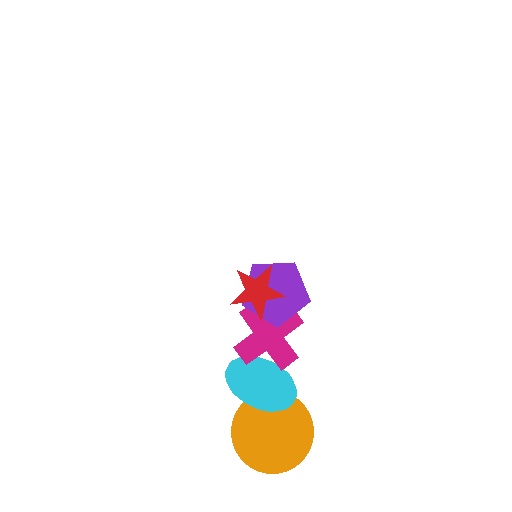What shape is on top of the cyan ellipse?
The magenta cross is on top of the cyan ellipse.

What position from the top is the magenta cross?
The magenta cross is 3rd from the top.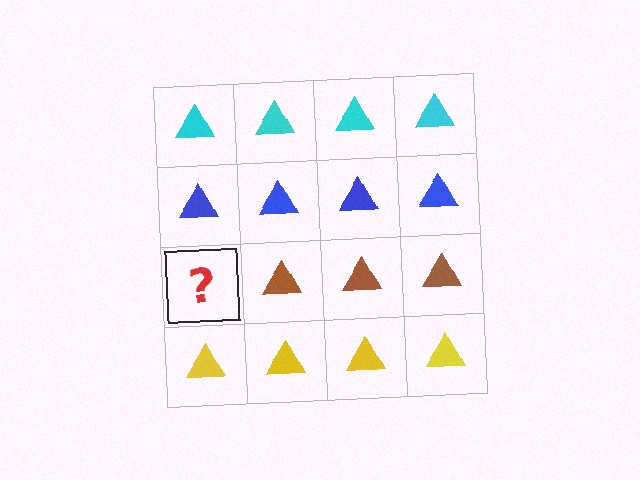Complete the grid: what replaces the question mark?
The question mark should be replaced with a brown triangle.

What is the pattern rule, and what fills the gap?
The rule is that each row has a consistent color. The gap should be filled with a brown triangle.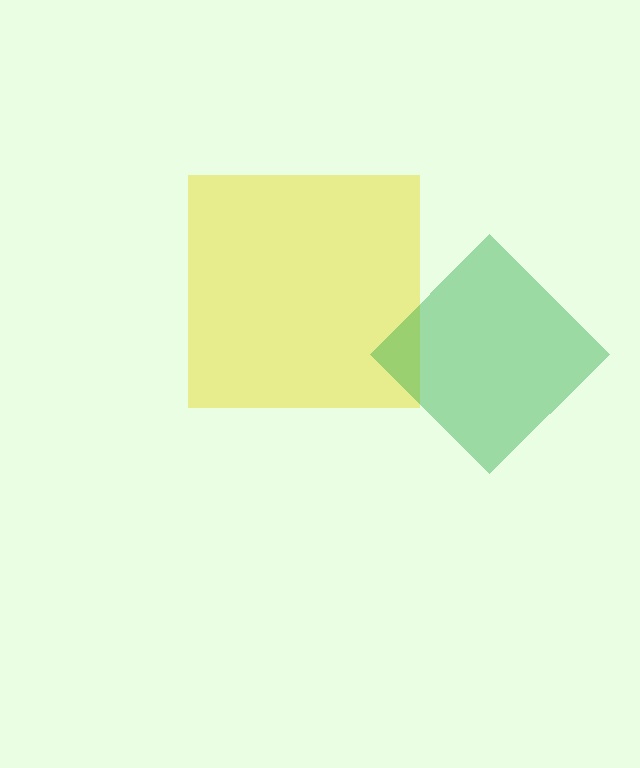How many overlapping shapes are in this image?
There are 2 overlapping shapes in the image.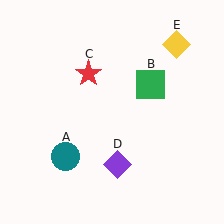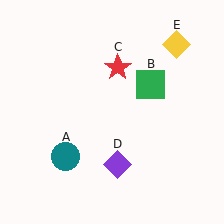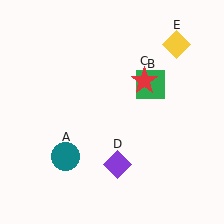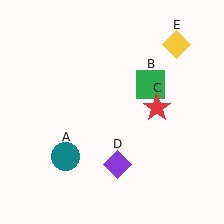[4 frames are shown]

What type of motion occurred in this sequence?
The red star (object C) rotated clockwise around the center of the scene.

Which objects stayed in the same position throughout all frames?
Teal circle (object A) and green square (object B) and purple diamond (object D) and yellow diamond (object E) remained stationary.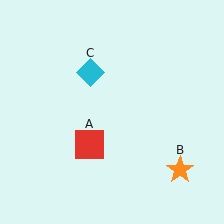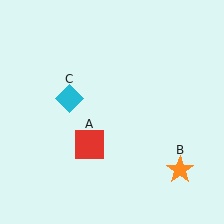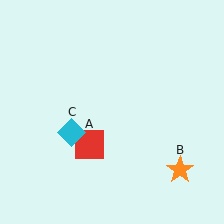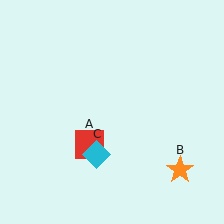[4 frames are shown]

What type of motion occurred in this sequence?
The cyan diamond (object C) rotated counterclockwise around the center of the scene.